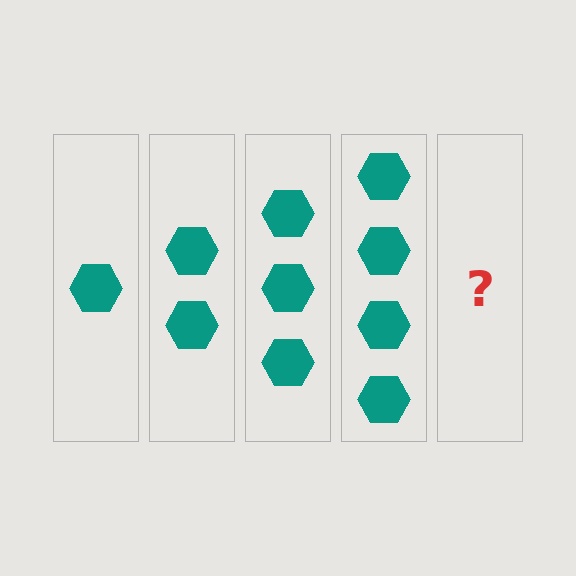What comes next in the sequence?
The next element should be 5 hexagons.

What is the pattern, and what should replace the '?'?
The pattern is that each step adds one more hexagon. The '?' should be 5 hexagons.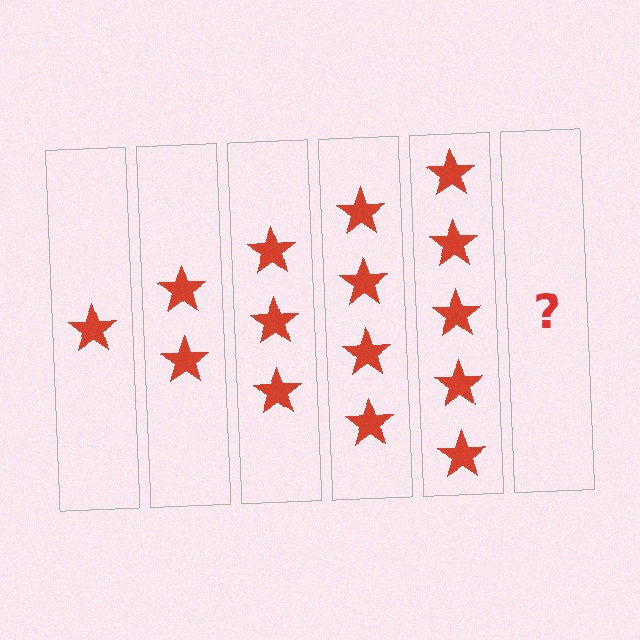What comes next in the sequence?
The next element should be 6 stars.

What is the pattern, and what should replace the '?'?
The pattern is that each step adds one more star. The '?' should be 6 stars.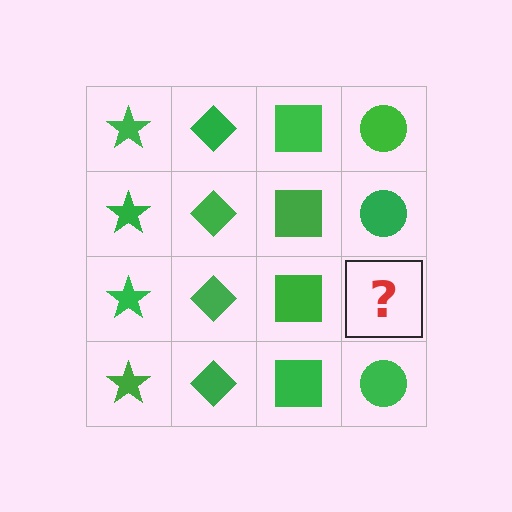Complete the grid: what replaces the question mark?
The question mark should be replaced with a green circle.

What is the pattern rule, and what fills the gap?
The rule is that each column has a consistent shape. The gap should be filled with a green circle.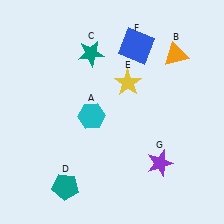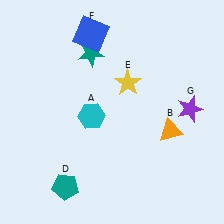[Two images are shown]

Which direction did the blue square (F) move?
The blue square (F) moved left.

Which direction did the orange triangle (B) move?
The orange triangle (B) moved down.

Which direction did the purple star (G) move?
The purple star (G) moved up.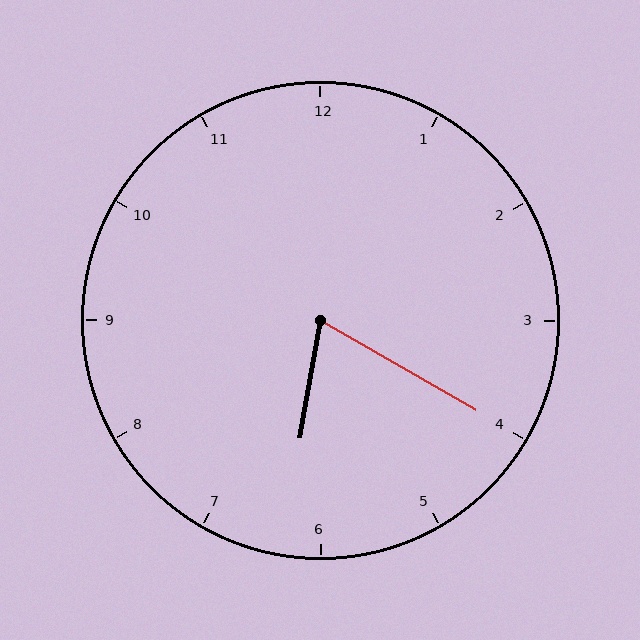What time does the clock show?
6:20.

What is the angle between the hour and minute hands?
Approximately 70 degrees.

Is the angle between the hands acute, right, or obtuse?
It is acute.